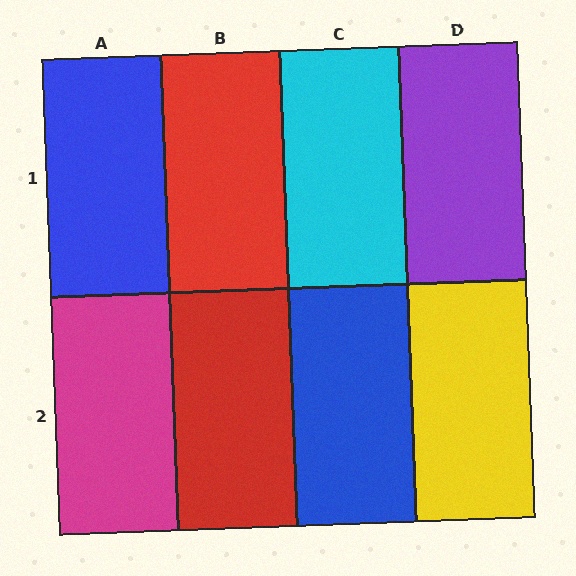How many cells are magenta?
1 cell is magenta.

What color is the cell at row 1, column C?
Cyan.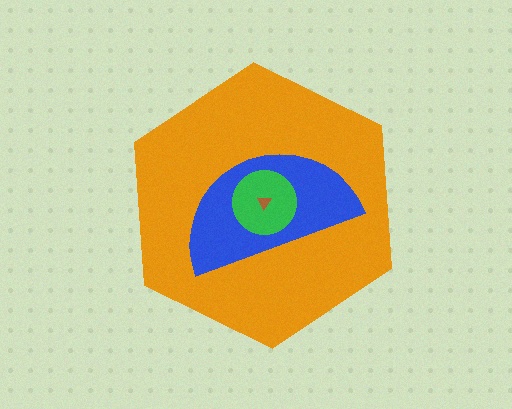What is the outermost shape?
The orange hexagon.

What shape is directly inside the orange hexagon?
The blue semicircle.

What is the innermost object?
The brown triangle.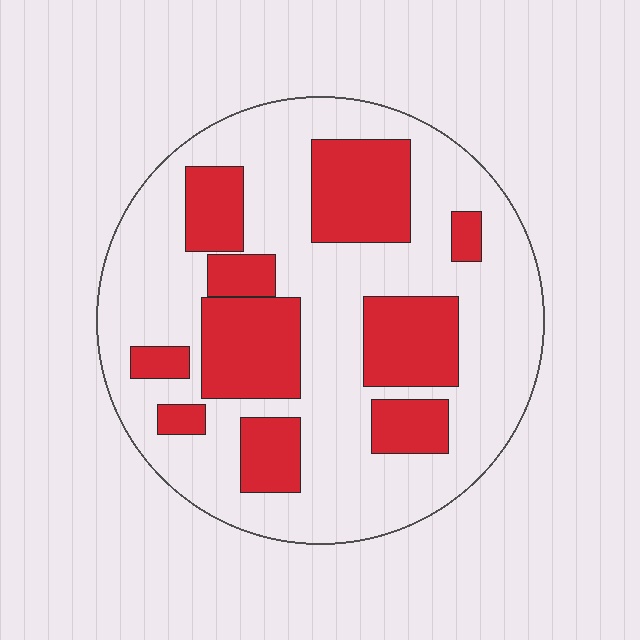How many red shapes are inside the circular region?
10.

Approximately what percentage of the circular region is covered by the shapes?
Approximately 30%.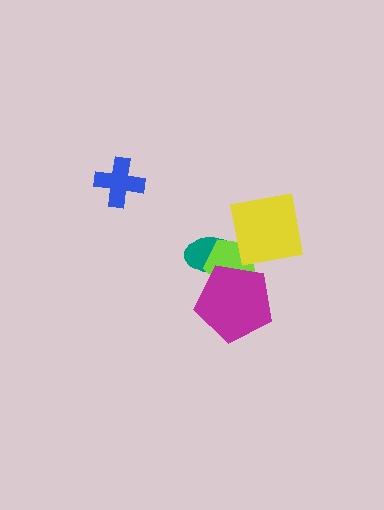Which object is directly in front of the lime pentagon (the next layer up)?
The magenta pentagon is directly in front of the lime pentagon.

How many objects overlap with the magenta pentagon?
2 objects overlap with the magenta pentagon.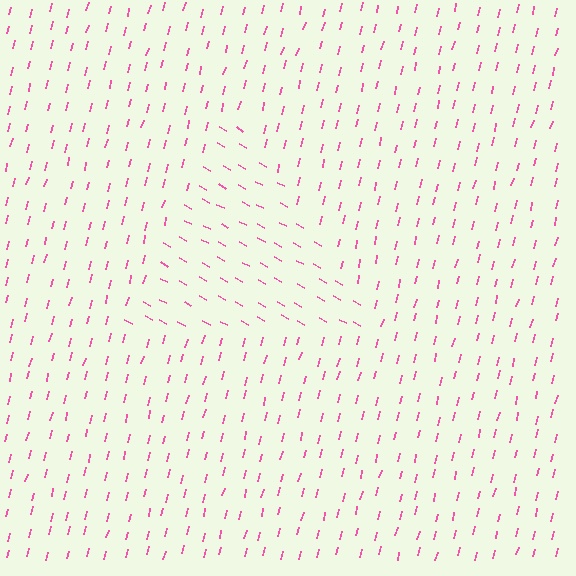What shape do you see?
I see a triangle.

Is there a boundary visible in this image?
Yes, there is a texture boundary formed by a change in line orientation.